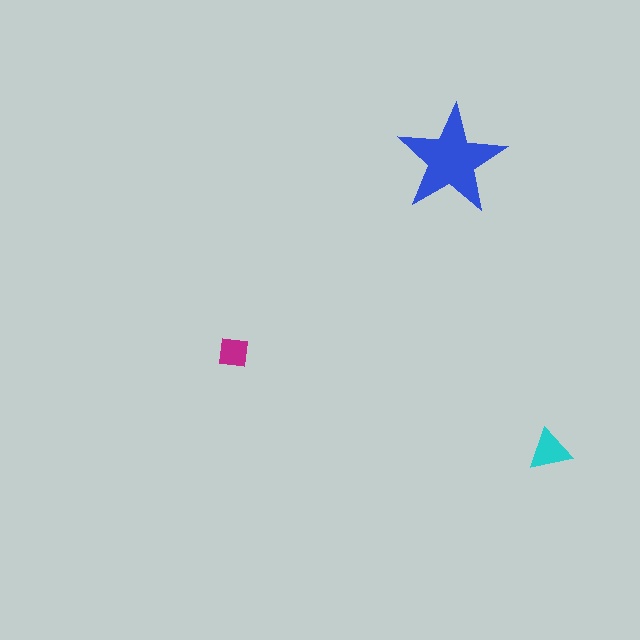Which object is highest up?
The blue star is topmost.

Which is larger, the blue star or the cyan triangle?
The blue star.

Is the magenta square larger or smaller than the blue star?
Smaller.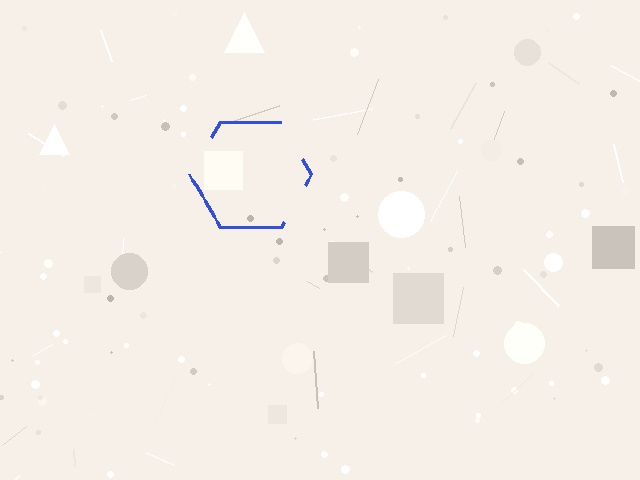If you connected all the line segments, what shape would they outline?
They would outline a hexagon.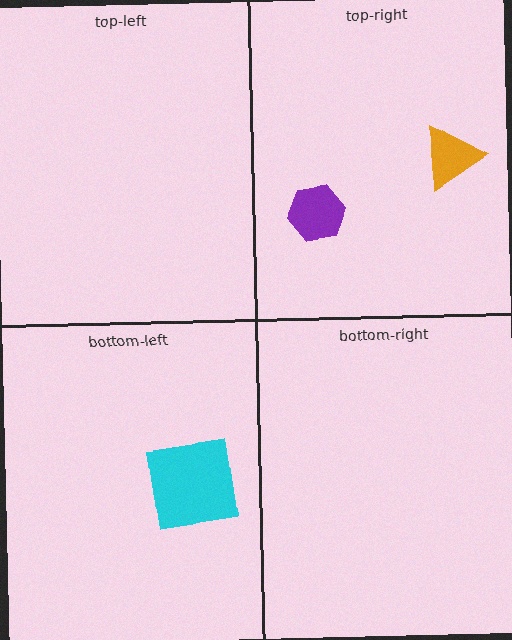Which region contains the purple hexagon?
The top-right region.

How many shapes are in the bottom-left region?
1.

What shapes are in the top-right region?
The orange triangle, the purple hexagon.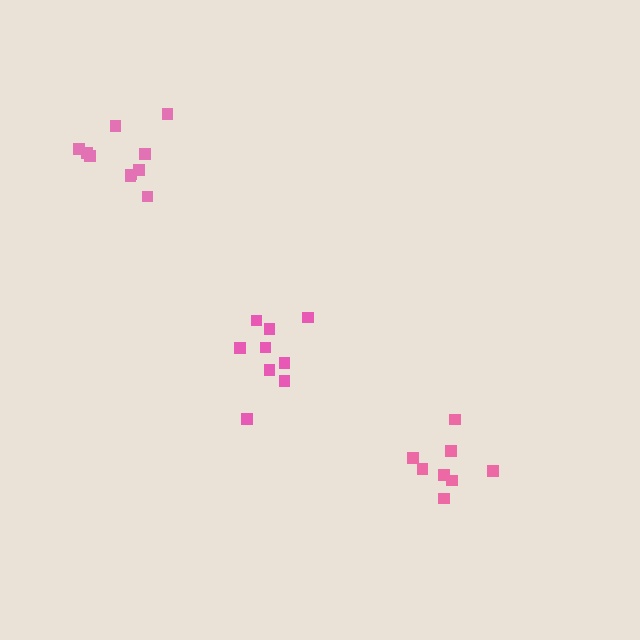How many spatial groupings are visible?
There are 3 spatial groupings.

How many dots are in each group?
Group 1: 9 dots, Group 2: 10 dots, Group 3: 8 dots (27 total).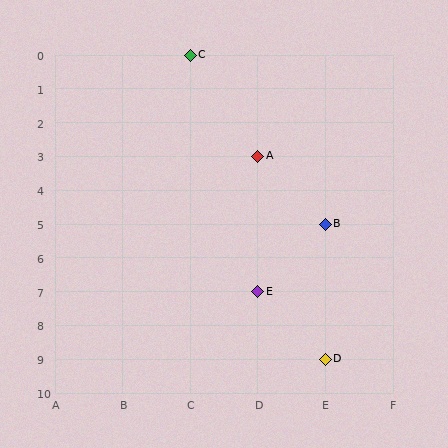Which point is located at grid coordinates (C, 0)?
Point C is at (C, 0).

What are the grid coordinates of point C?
Point C is at grid coordinates (C, 0).